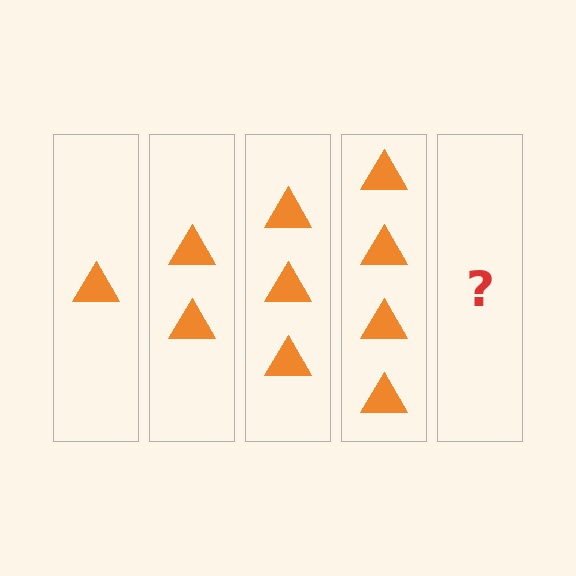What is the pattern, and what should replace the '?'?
The pattern is that each step adds one more triangle. The '?' should be 5 triangles.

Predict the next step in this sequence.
The next step is 5 triangles.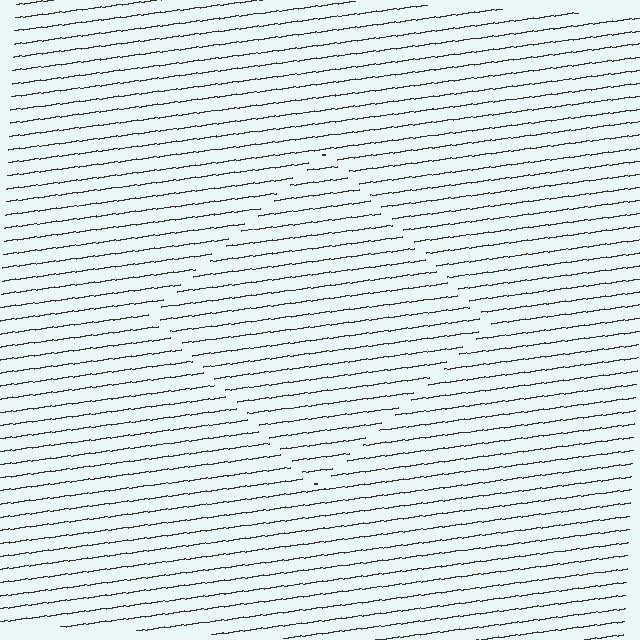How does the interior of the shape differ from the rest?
The interior of the shape contains the same grating, shifted by half a period — the contour is defined by the phase discontinuity where line-ends from the inner and outer gratings abut.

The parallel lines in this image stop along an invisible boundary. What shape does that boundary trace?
An illusory square. The interior of the shape contains the same grating, shifted by half a period — the contour is defined by the phase discontinuity where line-ends from the inner and outer gratings abut.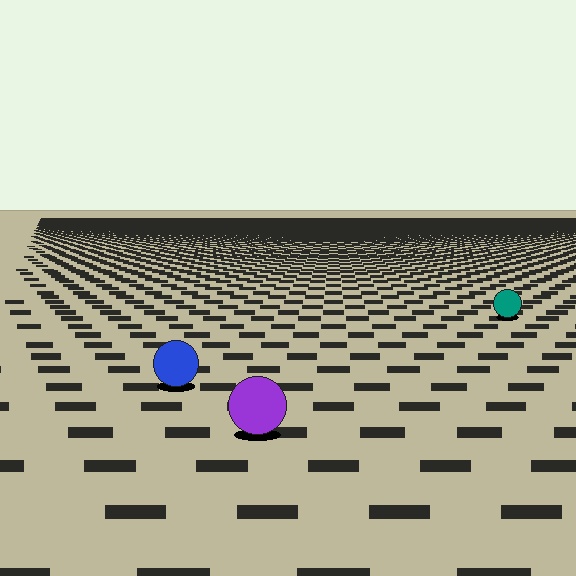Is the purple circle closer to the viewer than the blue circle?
Yes. The purple circle is closer — you can tell from the texture gradient: the ground texture is coarser near it.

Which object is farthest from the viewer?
The teal circle is farthest from the viewer. It appears smaller and the ground texture around it is denser.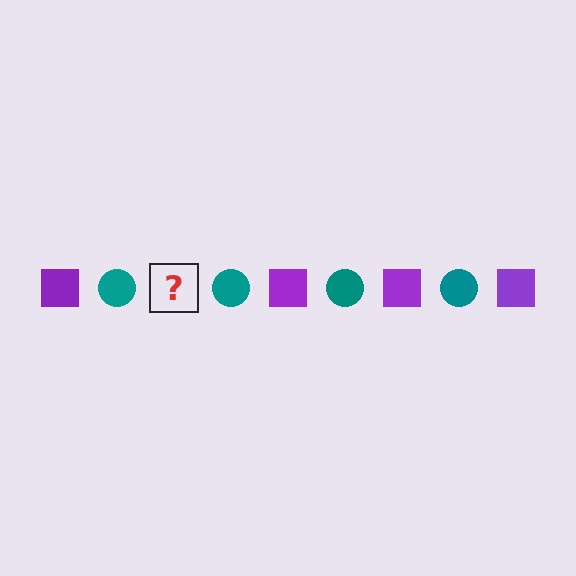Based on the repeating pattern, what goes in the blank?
The blank should be a purple square.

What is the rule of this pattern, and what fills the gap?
The rule is that the pattern alternates between purple square and teal circle. The gap should be filled with a purple square.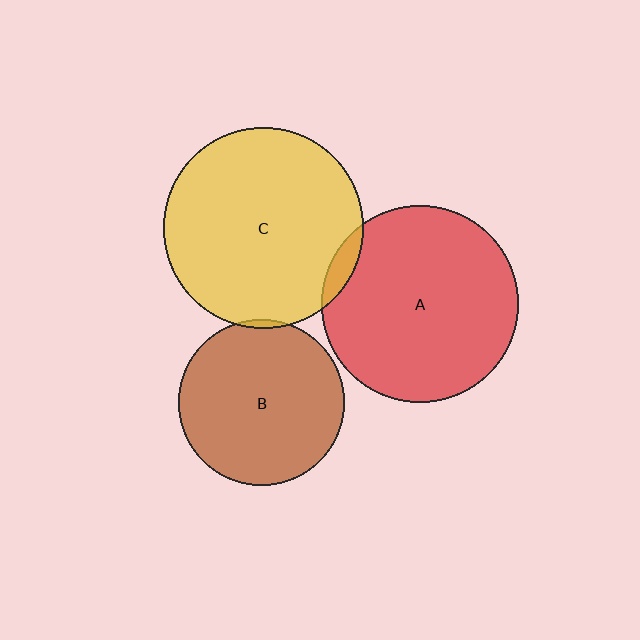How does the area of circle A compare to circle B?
Approximately 1.4 times.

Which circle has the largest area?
Circle C (yellow).